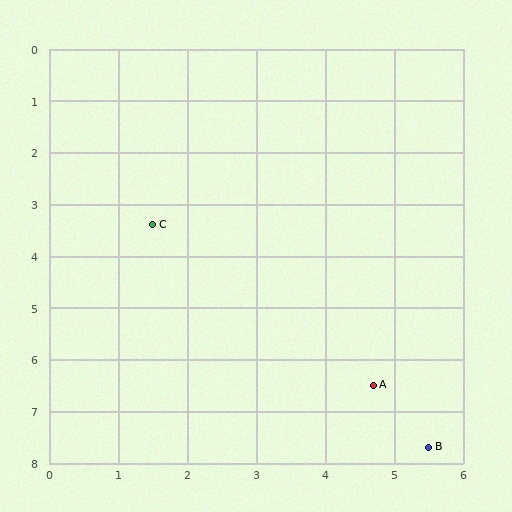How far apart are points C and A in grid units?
Points C and A are about 4.5 grid units apart.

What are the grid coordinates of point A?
Point A is at approximately (4.7, 6.5).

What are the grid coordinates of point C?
Point C is at approximately (1.5, 3.4).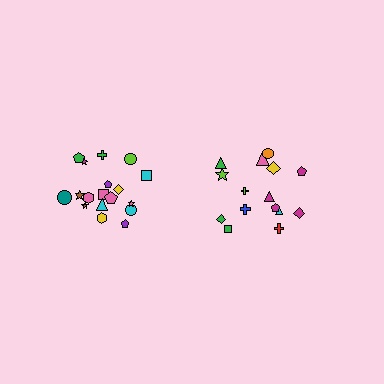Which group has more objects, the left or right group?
The left group.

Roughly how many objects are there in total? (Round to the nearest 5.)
Roughly 35 objects in total.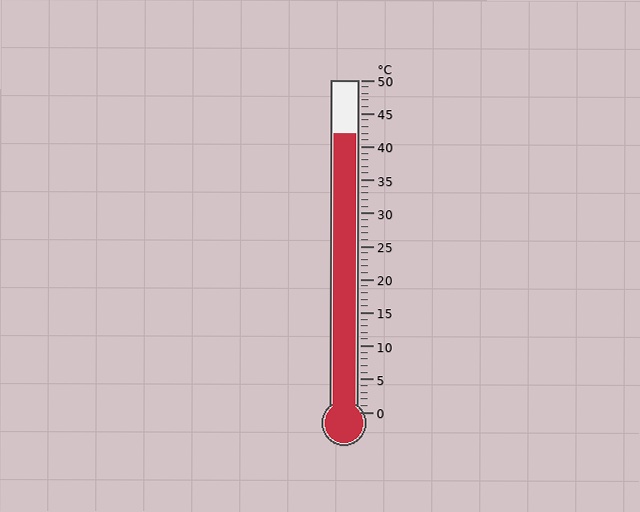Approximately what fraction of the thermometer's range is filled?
The thermometer is filled to approximately 85% of its range.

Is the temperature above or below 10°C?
The temperature is above 10°C.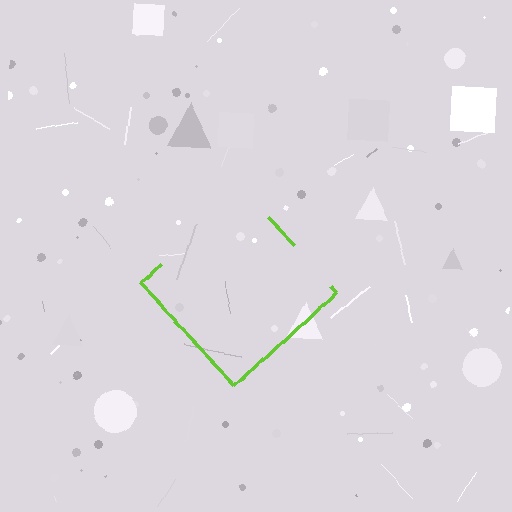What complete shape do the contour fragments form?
The contour fragments form a diamond.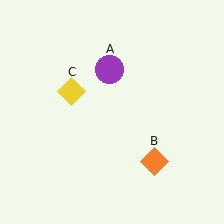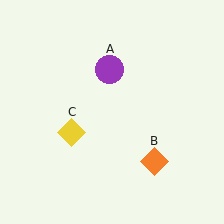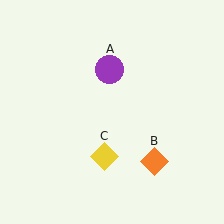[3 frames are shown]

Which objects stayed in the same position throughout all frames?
Purple circle (object A) and orange diamond (object B) remained stationary.